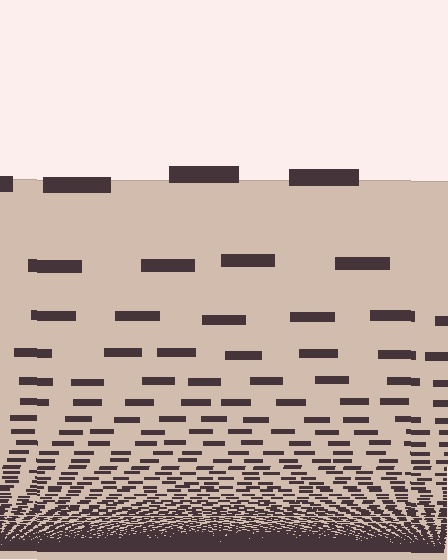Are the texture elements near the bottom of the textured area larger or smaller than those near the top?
Smaller. The gradient is inverted — elements near the bottom are smaller and denser.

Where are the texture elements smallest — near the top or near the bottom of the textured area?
Near the bottom.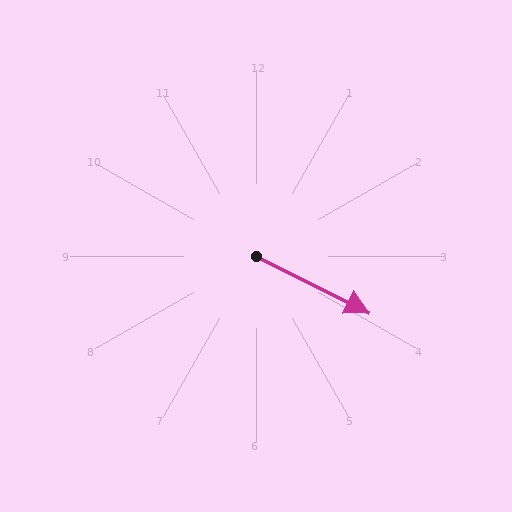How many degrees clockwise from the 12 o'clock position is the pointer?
Approximately 117 degrees.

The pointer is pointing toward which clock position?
Roughly 4 o'clock.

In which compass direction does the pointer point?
Southeast.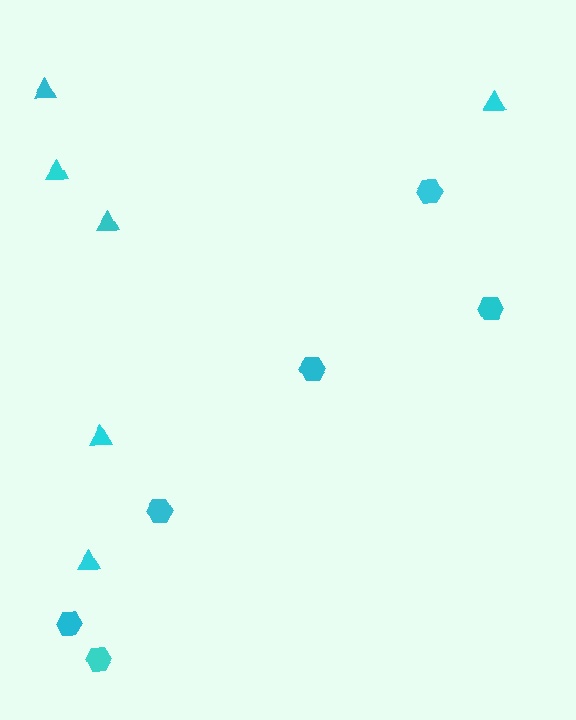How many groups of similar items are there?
There are 2 groups: one group of triangles (6) and one group of hexagons (6).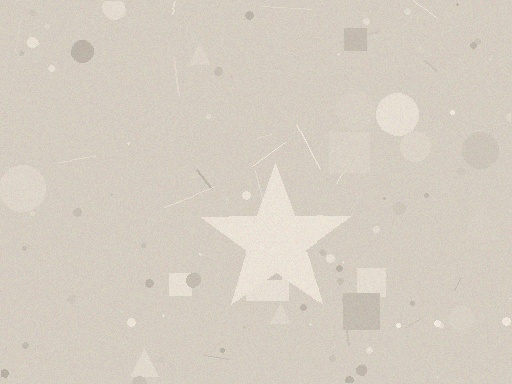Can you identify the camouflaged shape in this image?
The camouflaged shape is a star.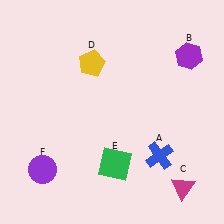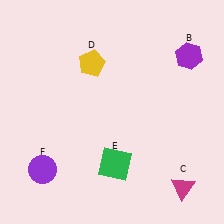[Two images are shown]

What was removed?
The blue cross (A) was removed in Image 2.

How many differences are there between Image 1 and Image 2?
There is 1 difference between the two images.